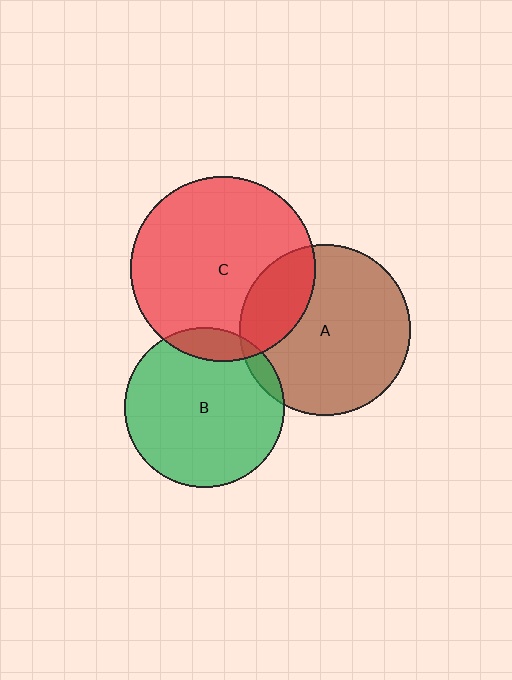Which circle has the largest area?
Circle C (red).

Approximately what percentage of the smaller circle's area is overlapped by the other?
Approximately 5%.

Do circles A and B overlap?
Yes.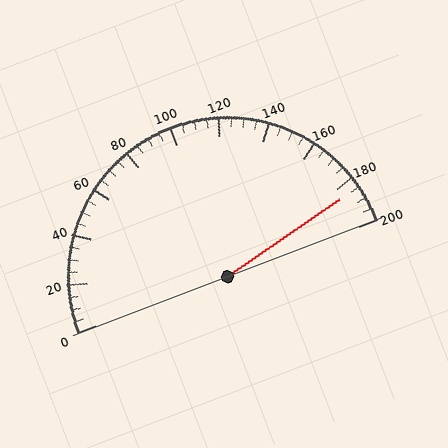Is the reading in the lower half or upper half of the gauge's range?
The reading is in the upper half of the range (0 to 200).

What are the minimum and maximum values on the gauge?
The gauge ranges from 0 to 200.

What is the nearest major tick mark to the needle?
The nearest major tick mark is 180.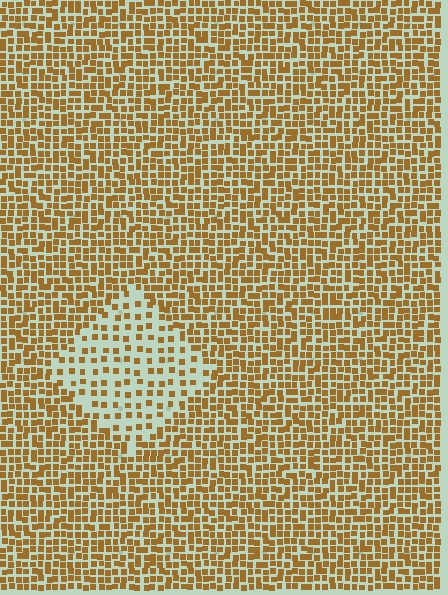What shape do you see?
I see a diamond.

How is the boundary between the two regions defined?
The boundary is defined by a change in element density (approximately 2.2x ratio). All elements are the same color, size, and shape.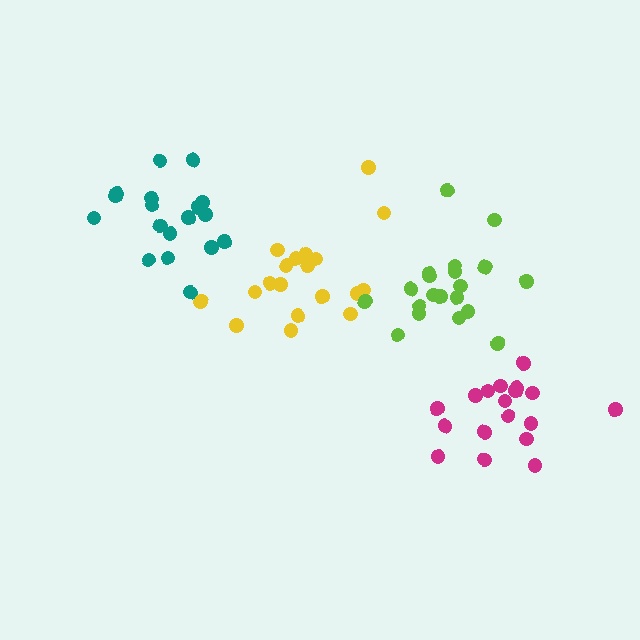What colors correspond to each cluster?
The clusters are colored: magenta, teal, yellow, lime.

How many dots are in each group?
Group 1: 18 dots, Group 2: 18 dots, Group 3: 19 dots, Group 4: 20 dots (75 total).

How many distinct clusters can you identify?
There are 4 distinct clusters.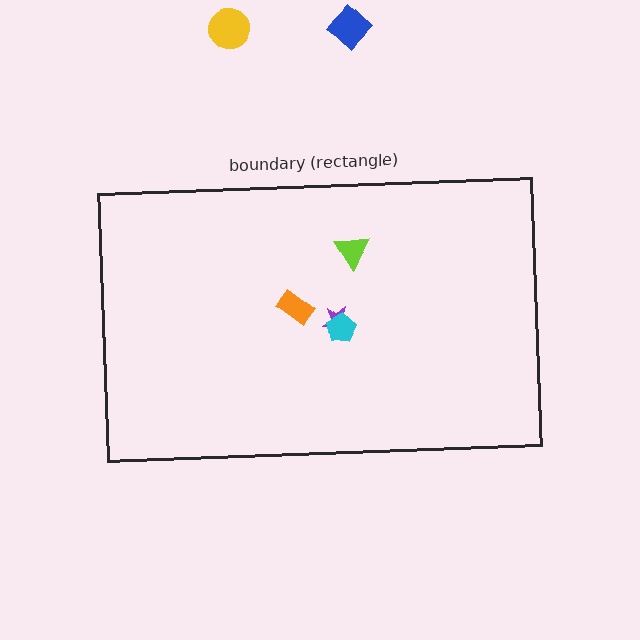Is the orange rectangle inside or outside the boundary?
Inside.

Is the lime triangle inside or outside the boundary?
Inside.